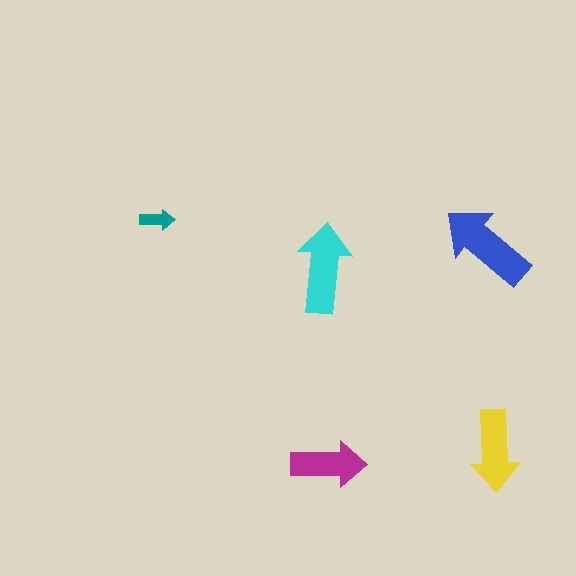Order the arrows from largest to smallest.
the blue one, the cyan one, the yellow one, the magenta one, the teal one.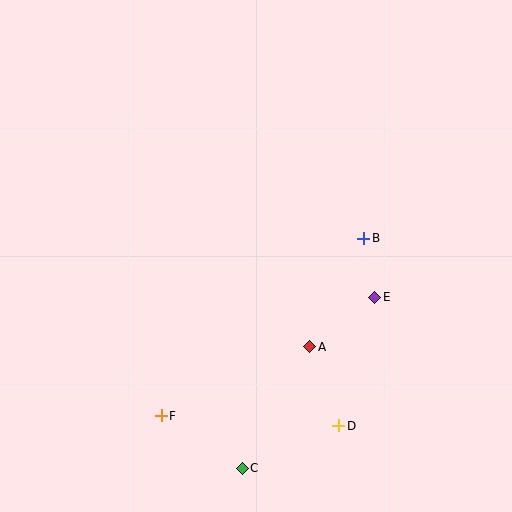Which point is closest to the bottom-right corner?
Point D is closest to the bottom-right corner.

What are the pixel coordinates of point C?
Point C is at (242, 468).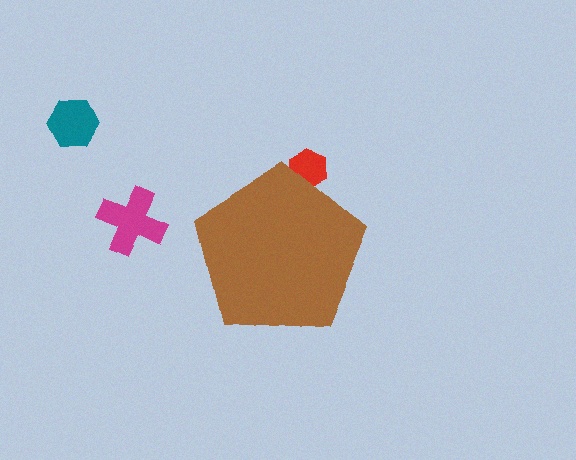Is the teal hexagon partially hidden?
No, the teal hexagon is fully visible.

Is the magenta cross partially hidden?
No, the magenta cross is fully visible.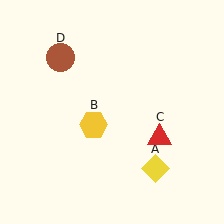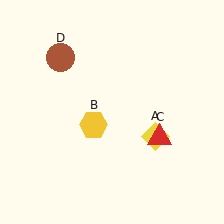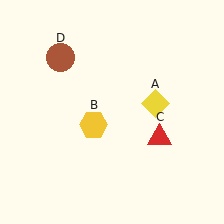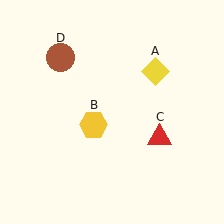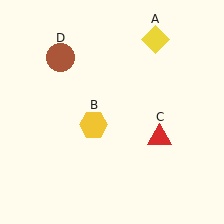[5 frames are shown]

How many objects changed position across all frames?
1 object changed position: yellow diamond (object A).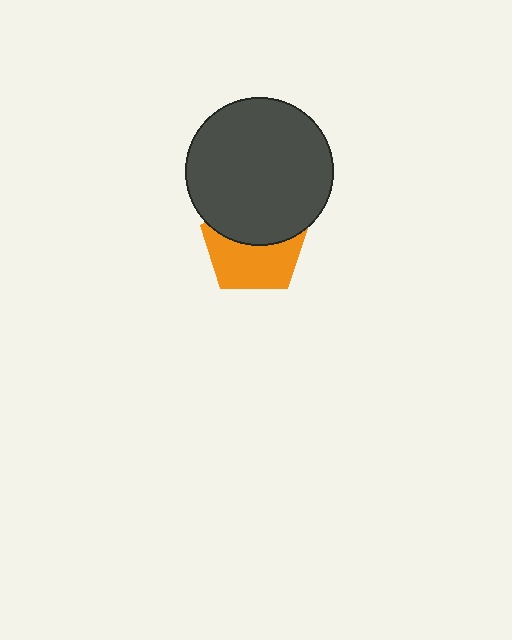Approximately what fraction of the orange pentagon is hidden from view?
Roughly 46% of the orange pentagon is hidden behind the dark gray circle.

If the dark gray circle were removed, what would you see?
You would see the complete orange pentagon.